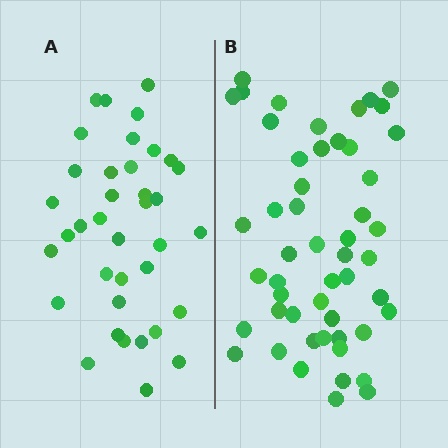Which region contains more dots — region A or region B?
Region B (the right region) has more dots.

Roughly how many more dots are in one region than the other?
Region B has approximately 15 more dots than region A.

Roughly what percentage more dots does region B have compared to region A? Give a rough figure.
About 40% more.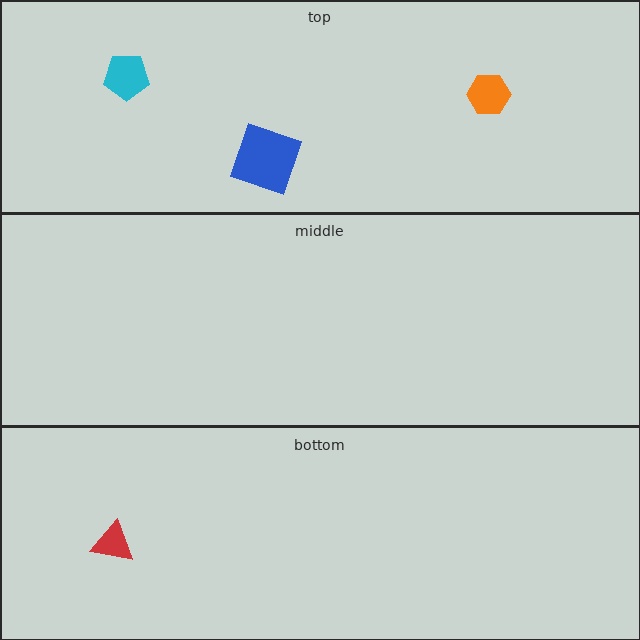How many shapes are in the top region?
3.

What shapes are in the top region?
The orange hexagon, the cyan pentagon, the blue square.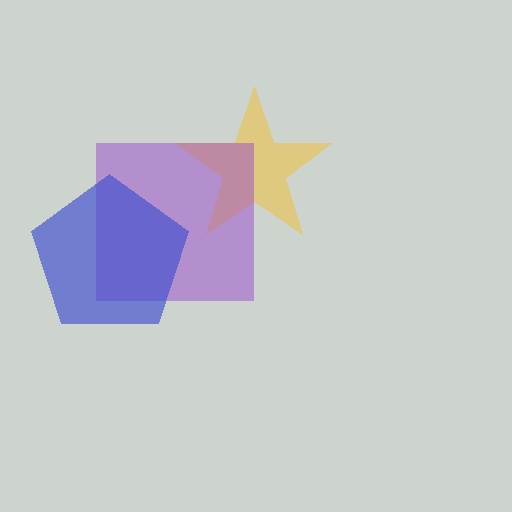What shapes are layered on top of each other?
The layered shapes are: a yellow star, a purple square, a blue pentagon.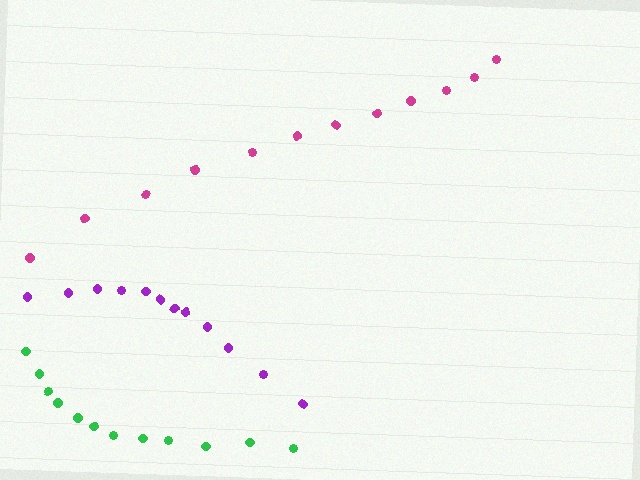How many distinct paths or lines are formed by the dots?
There are 3 distinct paths.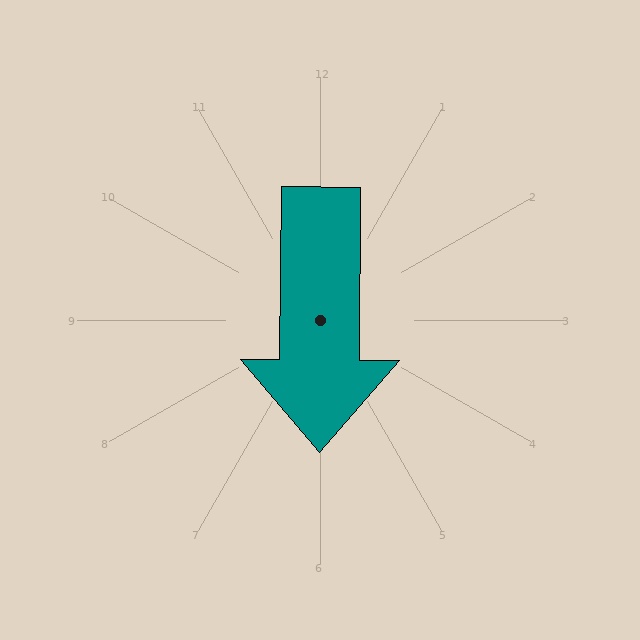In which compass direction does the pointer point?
South.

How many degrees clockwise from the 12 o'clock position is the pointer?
Approximately 180 degrees.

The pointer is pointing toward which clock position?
Roughly 6 o'clock.